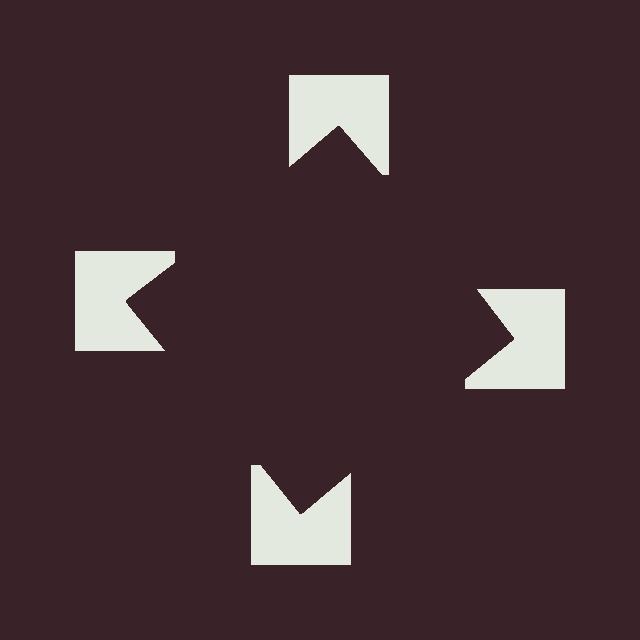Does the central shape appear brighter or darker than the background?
It typically appears slightly darker than the background, even though no actual brightness change is drawn.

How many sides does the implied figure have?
4 sides.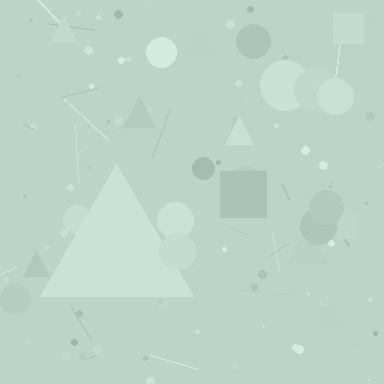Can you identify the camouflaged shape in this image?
The camouflaged shape is a triangle.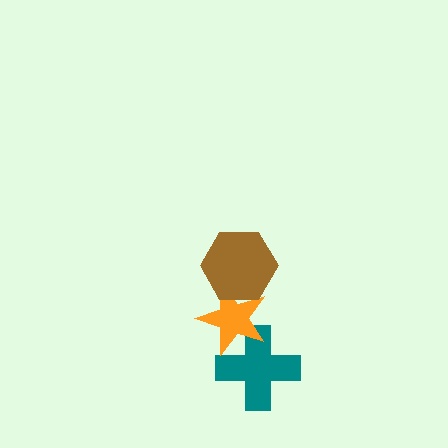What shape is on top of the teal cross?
The orange star is on top of the teal cross.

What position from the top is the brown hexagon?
The brown hexagon is 1st from the top.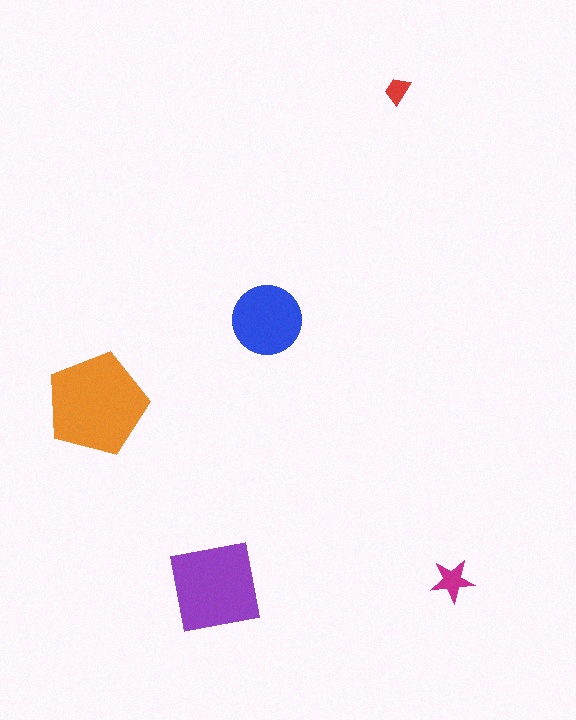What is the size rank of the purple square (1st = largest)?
2nd.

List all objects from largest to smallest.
The orange pentagon, the purple square, the blue circle, the magenta star, the red trapezoid.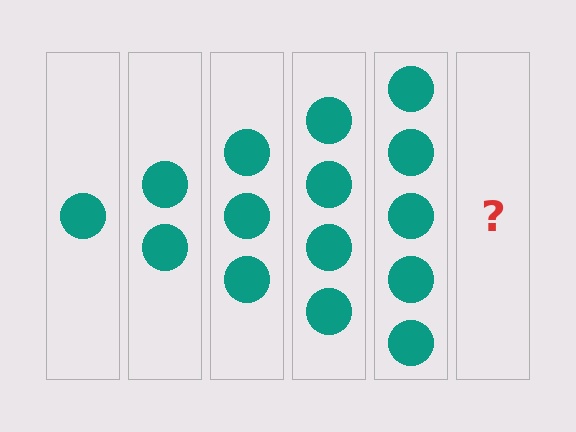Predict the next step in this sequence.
The next step is 6 circles.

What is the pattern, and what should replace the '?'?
The pattern is that each step adds one more circle. The '?' should be 6 circles.